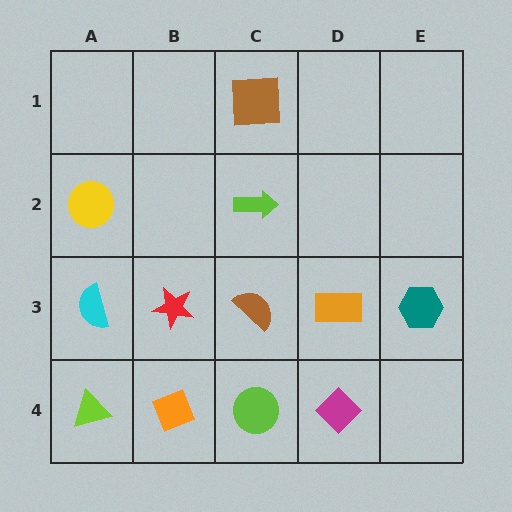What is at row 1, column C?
A brown square.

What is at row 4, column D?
A magenta diamond.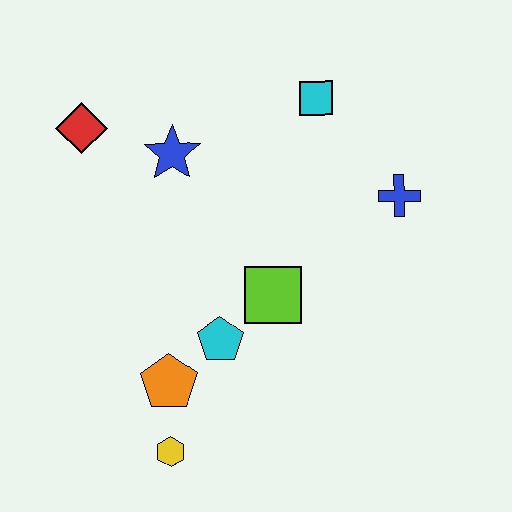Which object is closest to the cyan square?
The blue cross is closest to the cyan square.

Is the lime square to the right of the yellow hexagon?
Yes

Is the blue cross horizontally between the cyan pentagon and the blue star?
No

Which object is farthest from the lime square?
The red diamond is farthest from the lime square.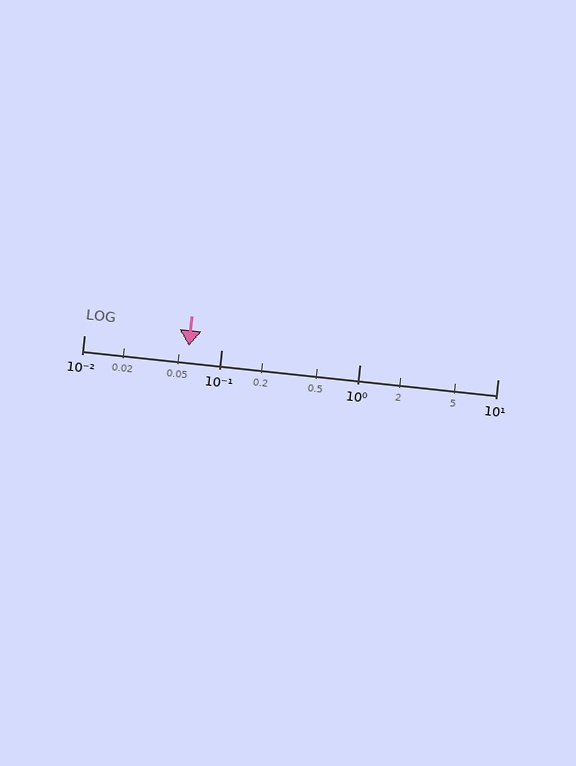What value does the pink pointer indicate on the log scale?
The pointer indicates approximately 0.058.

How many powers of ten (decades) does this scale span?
The scale spans 3 decades, from 0.01 to 10.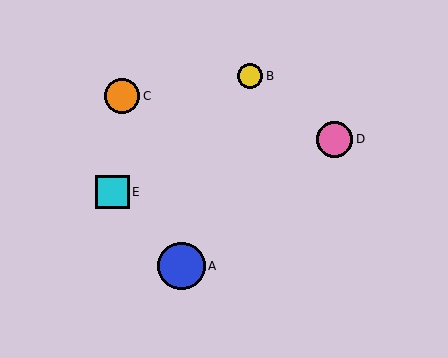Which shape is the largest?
The blue circle (labeled A) is the largest.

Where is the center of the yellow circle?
The center of the yellow circle is at (250, 76).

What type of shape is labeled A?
Shape A is a blue circle.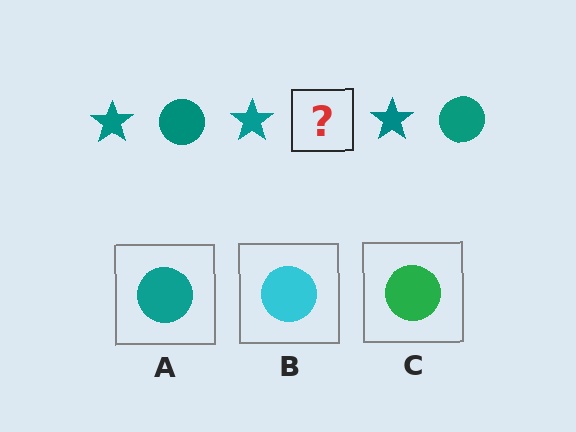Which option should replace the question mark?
Option A.